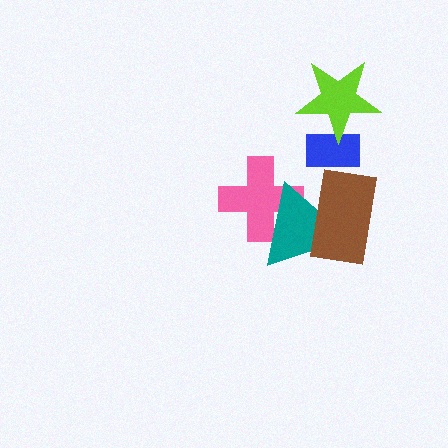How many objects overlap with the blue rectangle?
1 object overlaps with the blue rectangle.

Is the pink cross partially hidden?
Yes, it is partially covered by another shape.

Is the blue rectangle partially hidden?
Yes, it is partially covered by another shape.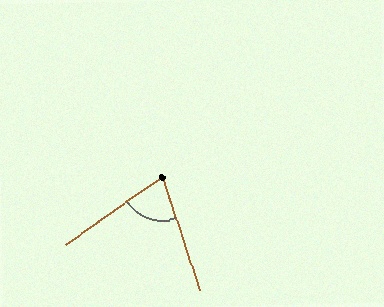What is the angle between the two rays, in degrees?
Approximately 73 degrees.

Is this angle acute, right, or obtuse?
It is acute.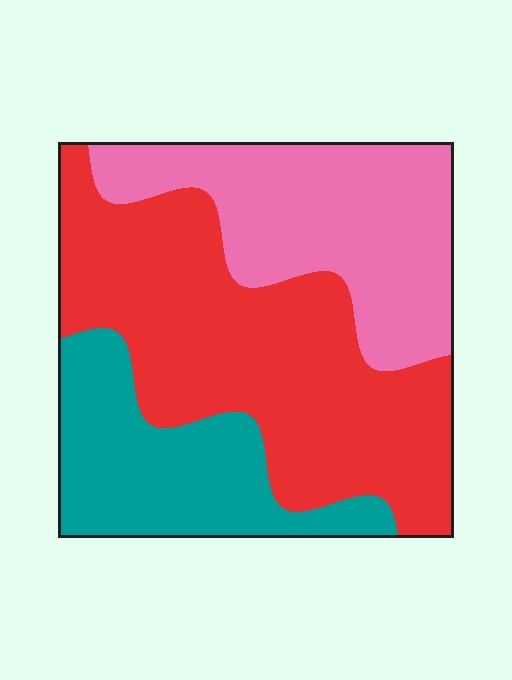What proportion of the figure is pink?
Pink takes up about one third (1/3) of the figure.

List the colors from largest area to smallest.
From largest to smallest: red, pink, teal.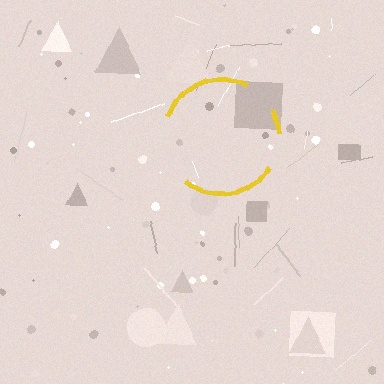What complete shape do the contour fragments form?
The contour fragments form a circle.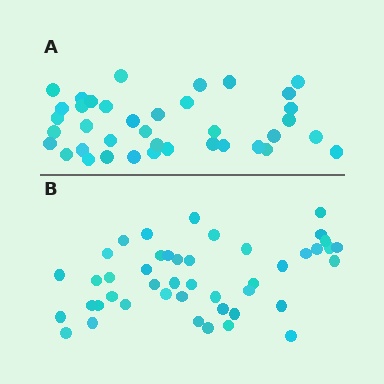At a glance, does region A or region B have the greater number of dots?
Region B (the bottom region) has more dots.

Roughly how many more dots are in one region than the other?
Region B has roughly 8 or so more dots than region A.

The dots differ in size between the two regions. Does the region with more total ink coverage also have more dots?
No. Region A has more total ink coverage because its dots are larger, but region B actually contains more individual dots. Total area can be misleading — the number of items is what matters here.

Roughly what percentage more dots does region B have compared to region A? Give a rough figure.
About 20% more.